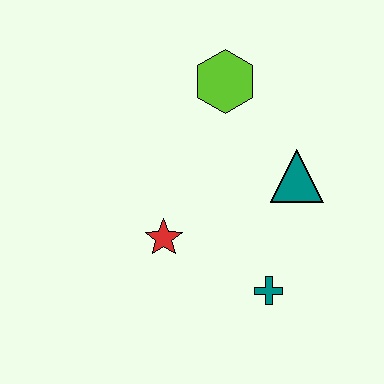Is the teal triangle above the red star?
Yes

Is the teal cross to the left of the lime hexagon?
No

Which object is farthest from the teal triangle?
The red star is farthest from the teal triangle.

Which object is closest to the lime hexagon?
The teal triangle is closest to the lime hexagon.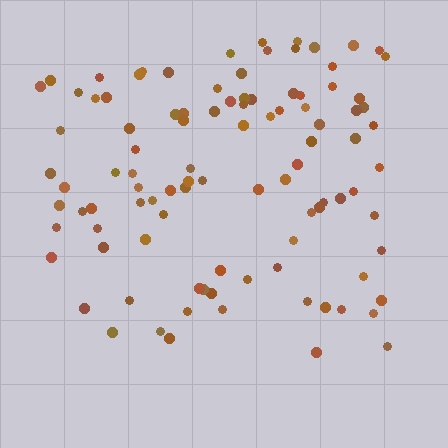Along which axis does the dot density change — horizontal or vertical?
Vertical.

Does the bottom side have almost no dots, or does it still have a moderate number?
Still a moderate number, just noticeably fewer than the top.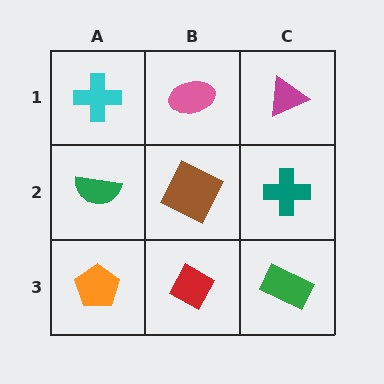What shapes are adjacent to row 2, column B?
A pink ellipse (row 1, column B), a red diamond (row 3, column B), a green semicircle (row 2, column A), a teal cross (row 2, column C).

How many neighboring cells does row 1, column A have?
2.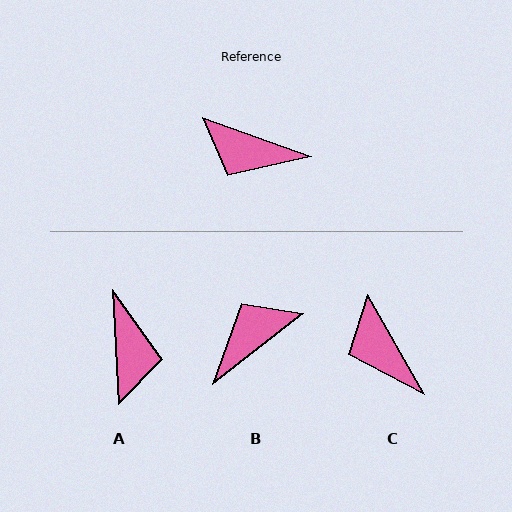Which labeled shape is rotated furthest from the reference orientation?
B, about 122 degrees away.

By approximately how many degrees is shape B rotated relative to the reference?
Approximately 122 degrees clockwise.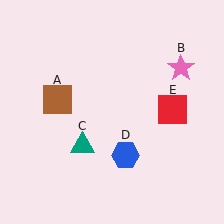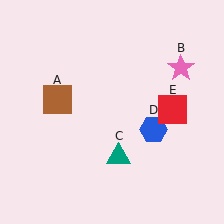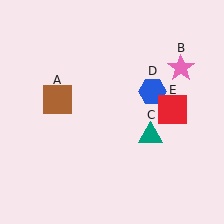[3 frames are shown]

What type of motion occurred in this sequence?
The teal triangle (object C), blue hexagon (object D) rotated counterclockwise around the center of the scene.